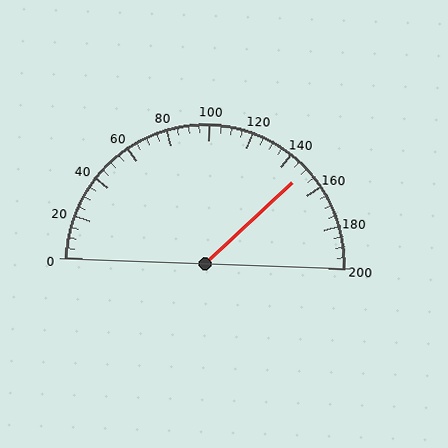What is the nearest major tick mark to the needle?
The nearest major tick mark is 160.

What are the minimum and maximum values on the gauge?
The gauge ranges from 0 to 200.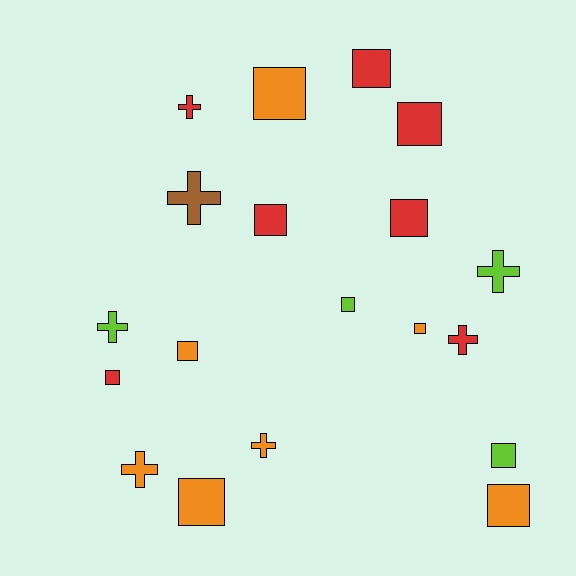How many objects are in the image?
There are 19 objects.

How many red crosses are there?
There are 2 red crosses.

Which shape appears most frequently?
Square, with 12 objects.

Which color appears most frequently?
Orange, with 7 objects.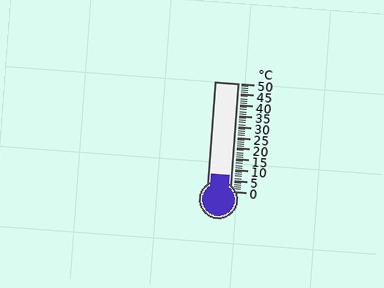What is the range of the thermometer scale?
The thermometer scale ranges from 0°C to 50°C.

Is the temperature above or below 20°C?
The temperature is below 20°C.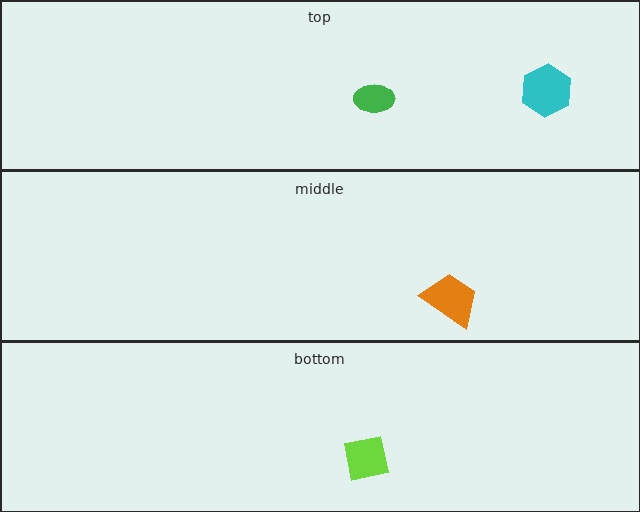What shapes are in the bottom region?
The lime square.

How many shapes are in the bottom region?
1.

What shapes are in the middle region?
The orange trapezoid.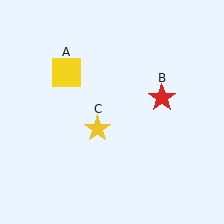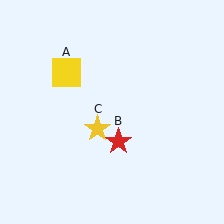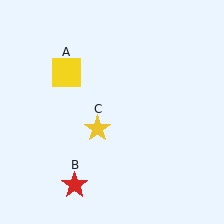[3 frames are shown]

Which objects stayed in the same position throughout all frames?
Yellow square (object A) and yellow star (object C) remained stationary.